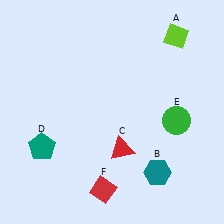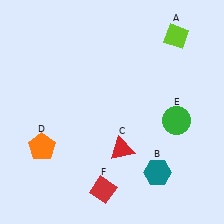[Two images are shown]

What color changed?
The pentagon (D) changed from teal in Image 1 to orange in Image 2.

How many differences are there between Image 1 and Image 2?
There is 1 difference between the two images.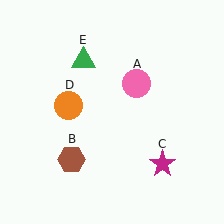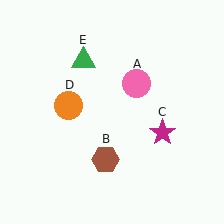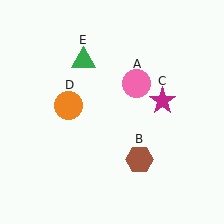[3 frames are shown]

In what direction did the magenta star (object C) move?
The magenta star (object C) moved up.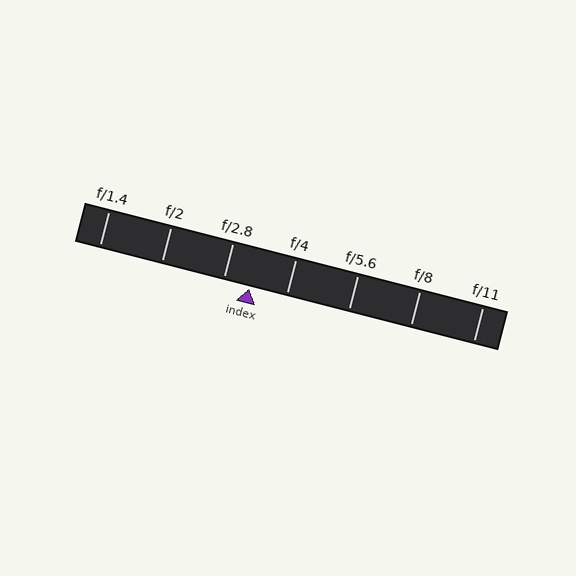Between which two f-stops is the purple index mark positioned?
The index mark is between f/2.8 and f/4.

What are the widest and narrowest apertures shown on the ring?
The widest aperture shown is f/1.4 and the narrowest is f/11.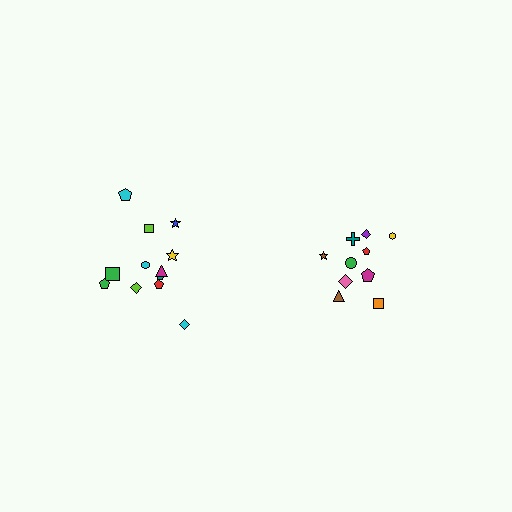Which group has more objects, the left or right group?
The left group.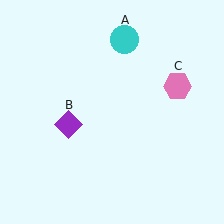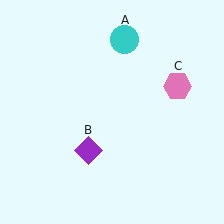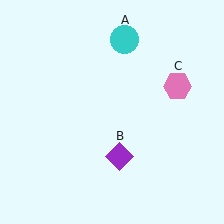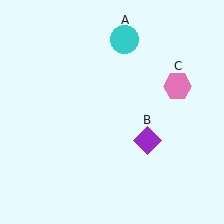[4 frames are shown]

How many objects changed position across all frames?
1 object changed position: purple diamond (object B).